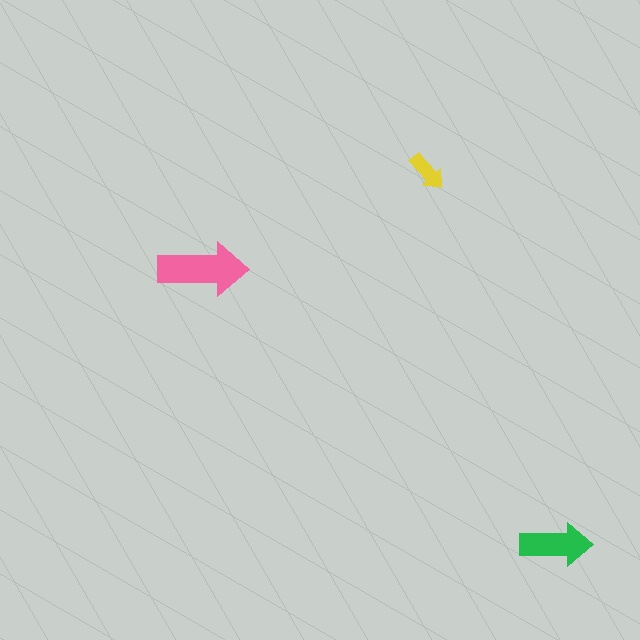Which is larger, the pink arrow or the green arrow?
The pink one.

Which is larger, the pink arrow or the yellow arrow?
The pink one.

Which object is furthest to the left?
The pink arrow is leftmost.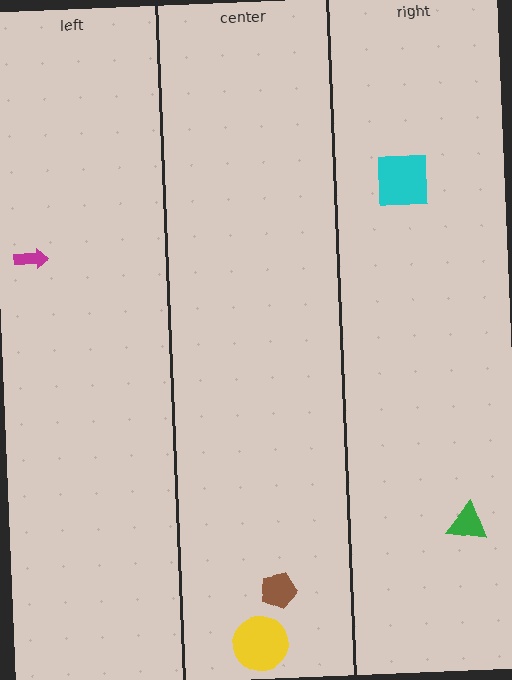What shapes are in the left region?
The magenta arrow.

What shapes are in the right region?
The cyan square, the green triangle.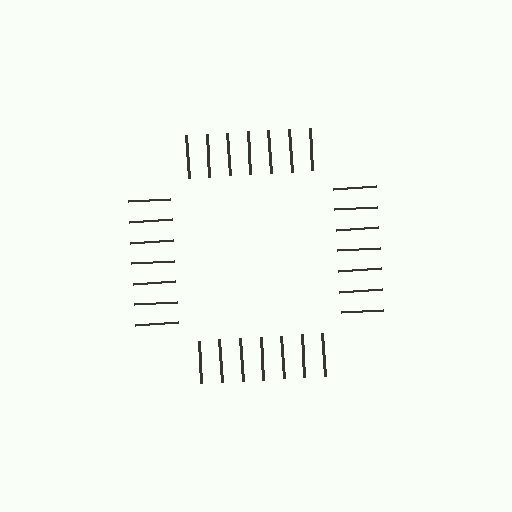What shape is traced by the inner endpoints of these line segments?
An illusory square — the line segments terminate on its edges but no continuous stroke is drawn.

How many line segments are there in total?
28 — 7 along each of the 4 edges.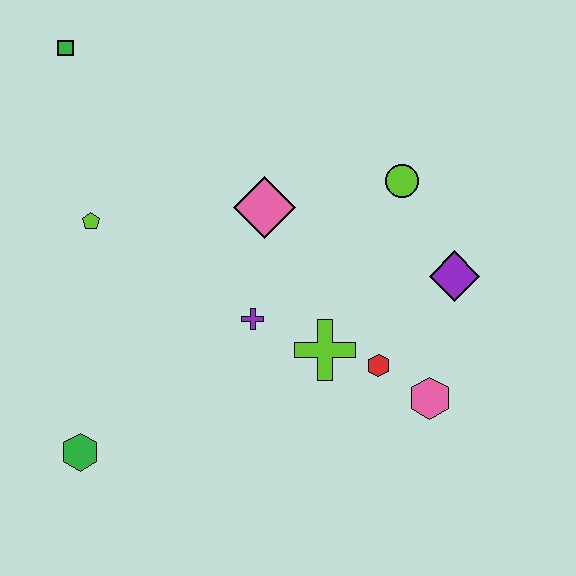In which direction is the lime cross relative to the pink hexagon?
The lime cross is to the left of the pink hexagon.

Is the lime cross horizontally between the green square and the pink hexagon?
Yes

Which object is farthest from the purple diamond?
The green square is farthest from the purple diamond.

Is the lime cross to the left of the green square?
No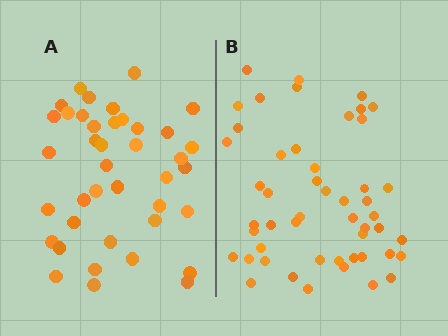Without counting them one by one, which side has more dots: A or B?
Region B (the right region) has more dots.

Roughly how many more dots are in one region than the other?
Region B has roughly 10 or so more dots than region A.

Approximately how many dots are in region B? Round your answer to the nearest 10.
About 50 dots.